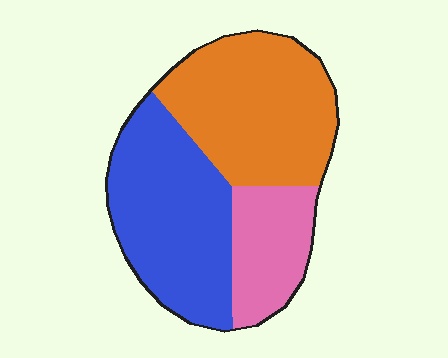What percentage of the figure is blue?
Blue covers 40% of the figure.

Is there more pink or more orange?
Orange.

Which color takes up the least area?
Pink, at roughly 20%.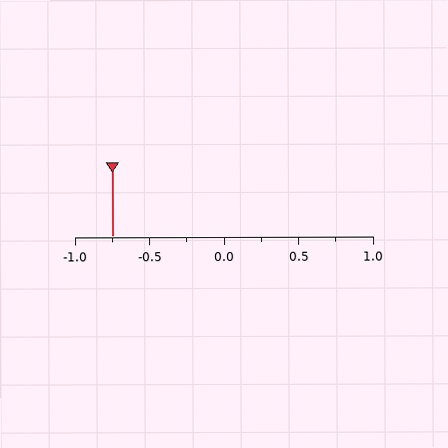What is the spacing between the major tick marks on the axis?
The major ticks are spaced 0.5 apart.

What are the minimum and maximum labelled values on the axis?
The axis runs from -1.0 to 1.0.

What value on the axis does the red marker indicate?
The marker indicates approximately -0.75.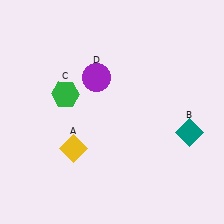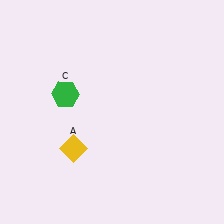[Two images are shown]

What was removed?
The purple circle (D), the teal diamond (B) were removed in Image 2.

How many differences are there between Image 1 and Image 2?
There are 2 differences between the two images.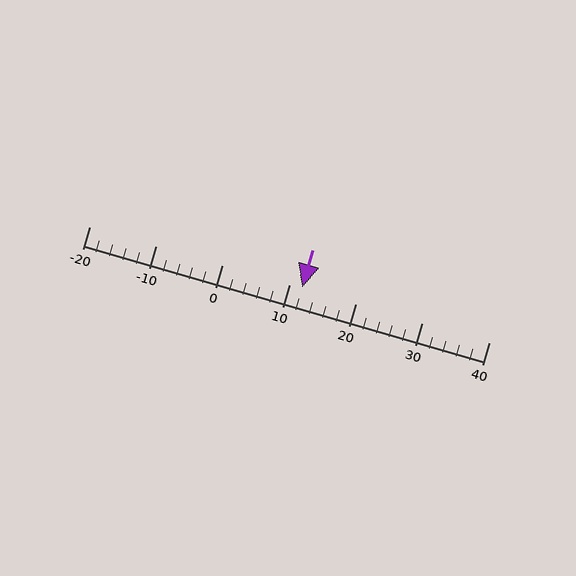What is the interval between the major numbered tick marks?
The major tick marks are spaced 10 units apart.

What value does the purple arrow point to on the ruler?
The purple arrow points to approximately 12.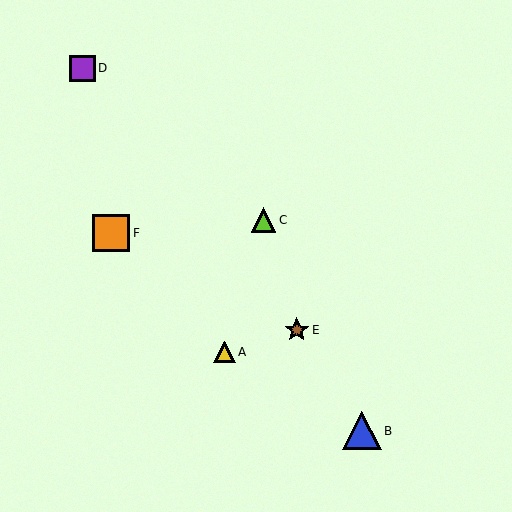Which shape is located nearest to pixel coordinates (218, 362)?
The yellow triangle (labeled A) at (224, 352) is nearest to that location.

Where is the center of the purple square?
The center of the purple square is at (82, 68).